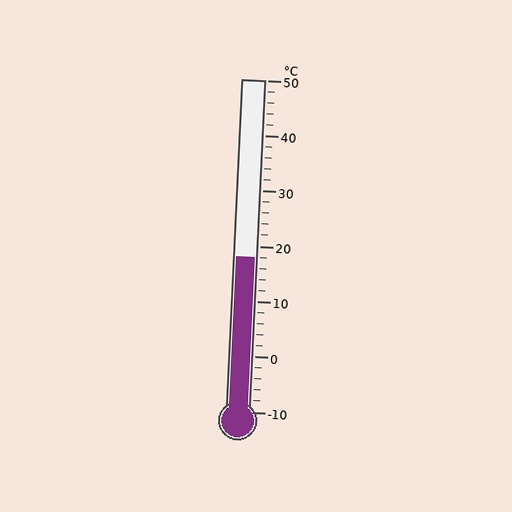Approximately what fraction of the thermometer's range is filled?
The thermometer is filled to approximately 45% of its range.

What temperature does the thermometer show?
The thermometer shows approximately 18°C.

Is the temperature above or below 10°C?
The temperature is above 10°C.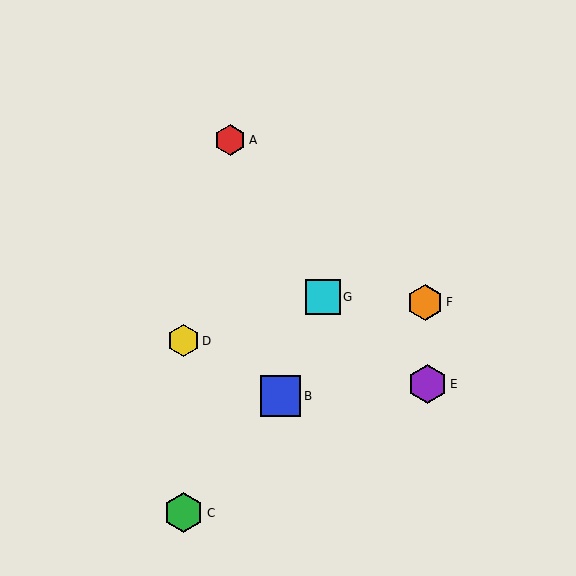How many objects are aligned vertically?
2 objects (C, D) are aligned vertically.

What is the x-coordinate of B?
Object B is at x≈280.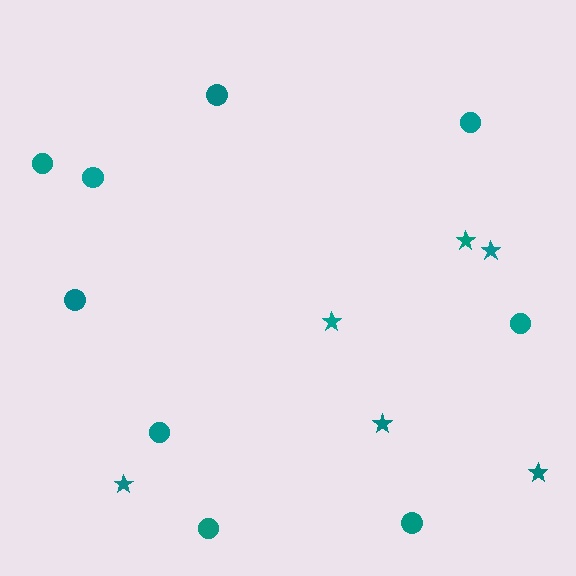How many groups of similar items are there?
There are 2 groups: one group of circles (9) and one group of stars (6).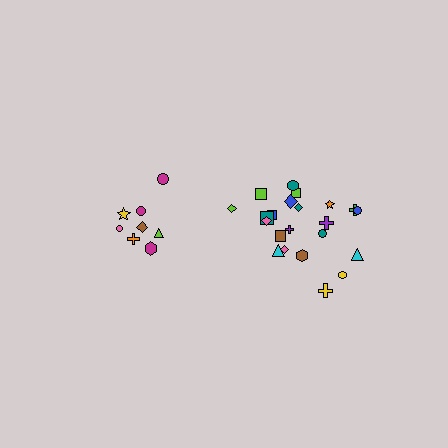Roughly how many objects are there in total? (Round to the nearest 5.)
Roughly 30 objects in total.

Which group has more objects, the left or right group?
The right group.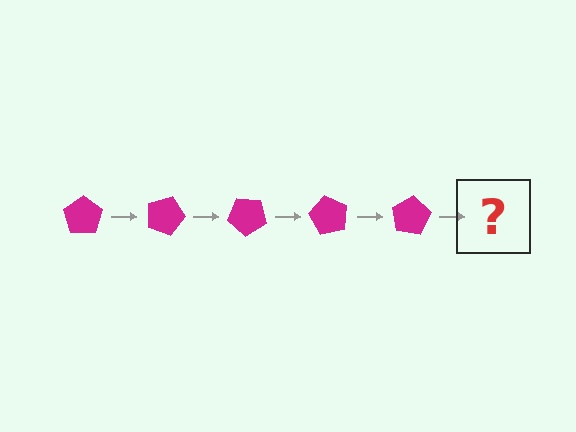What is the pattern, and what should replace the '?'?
The pattern is that the pentagon rotates 20 degrees each step. The '?' should be a magenta pentagon rotated 100 degrees.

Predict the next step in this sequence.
The next step is a magenta pentagon rotated 100 degrees.